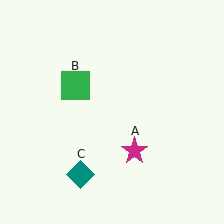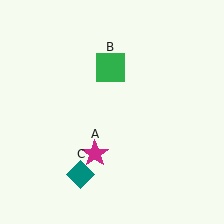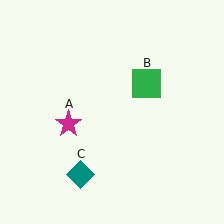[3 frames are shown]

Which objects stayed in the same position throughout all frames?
Teal diamond (object C) remained stationary.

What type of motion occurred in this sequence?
The magenta star (object A), green square (object B) rotated clockwise around the center of the scene.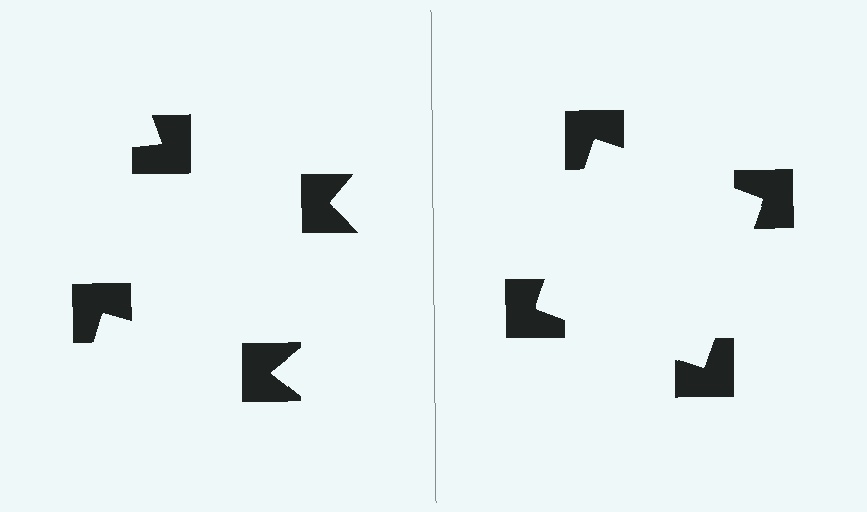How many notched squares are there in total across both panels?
8 — 4 on each side.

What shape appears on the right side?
An illusory square.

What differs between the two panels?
The notched squares are positioned identically on both sides; only the wedge orientations differ. On the right they align to a square; on the left they are misaligned.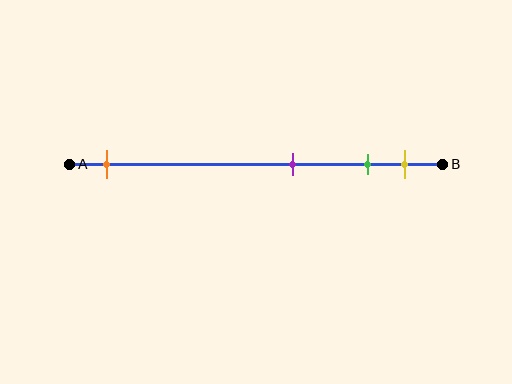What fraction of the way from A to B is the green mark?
The green mark is approximately 80% (0.8) of the way from A to B.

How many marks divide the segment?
There are 4 marks dividing the segment.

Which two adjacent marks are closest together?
The green and yellow marks are the closest adjacent pair.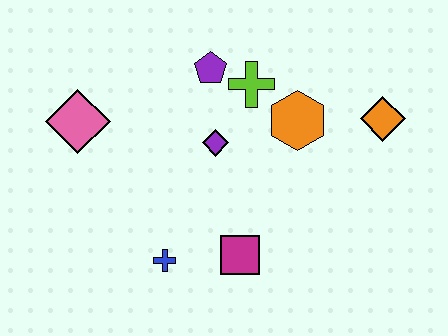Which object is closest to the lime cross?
The purple pentagon is closest to the lime cross.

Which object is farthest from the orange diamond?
The pink diamond is farthest from the orange diamond.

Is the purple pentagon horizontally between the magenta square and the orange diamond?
No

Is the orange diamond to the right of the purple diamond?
Yes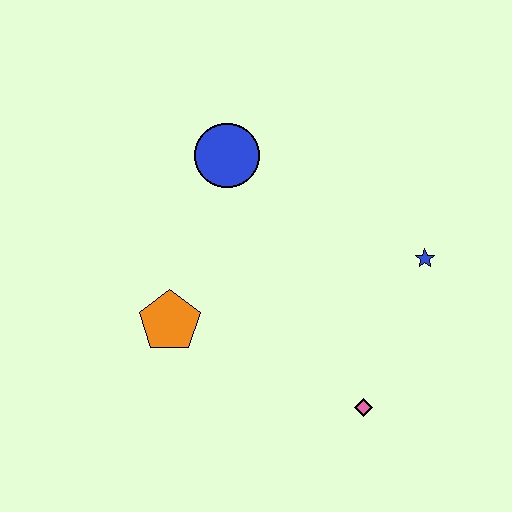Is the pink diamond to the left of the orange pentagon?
No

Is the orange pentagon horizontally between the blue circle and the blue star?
No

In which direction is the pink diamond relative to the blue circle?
The pink diamond is below the blue circle.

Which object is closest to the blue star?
The pink diamond is closest to the blue star.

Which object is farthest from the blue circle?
The pink diamond is farthest from the blue circle.